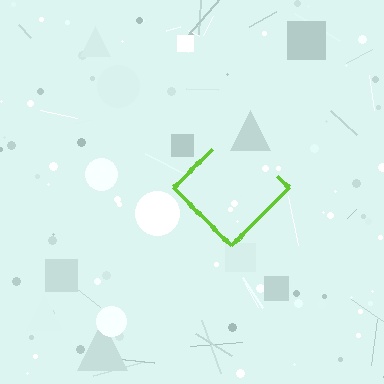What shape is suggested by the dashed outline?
The dashed outline suggests a diamond.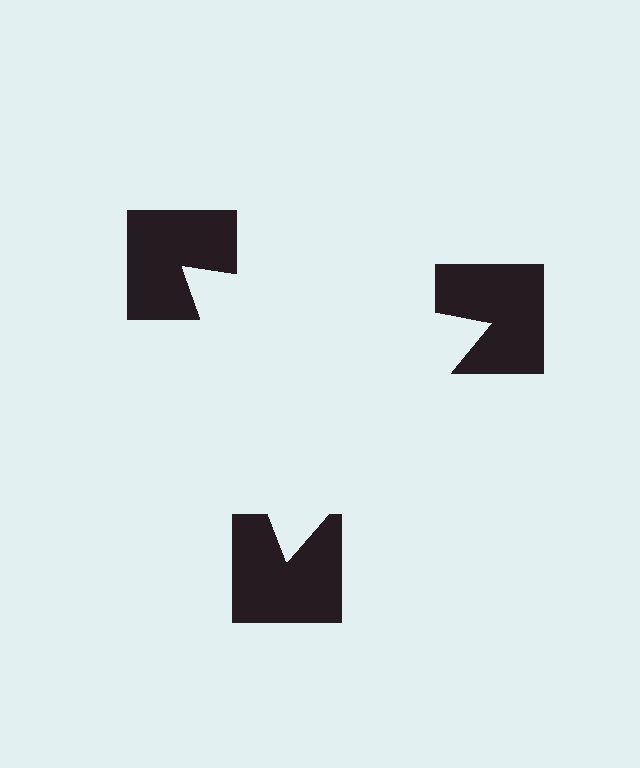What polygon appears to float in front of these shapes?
An illusory triangle — its edges are inferred from the aligned wedge cuts in the notched squares, not physically drawn.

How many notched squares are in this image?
There are 3 — one at each vertex of the illusory triangle.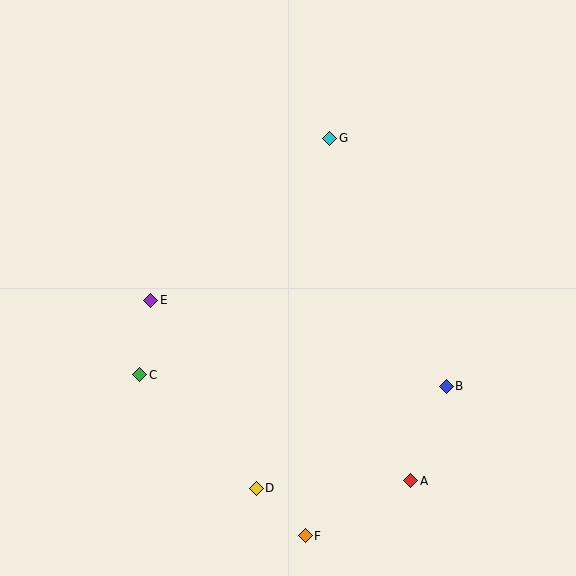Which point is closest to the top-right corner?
Point G is closest to the top-right corner.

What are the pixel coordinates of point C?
Point C is at (140, 375).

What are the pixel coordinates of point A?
Point A is at (411, 481).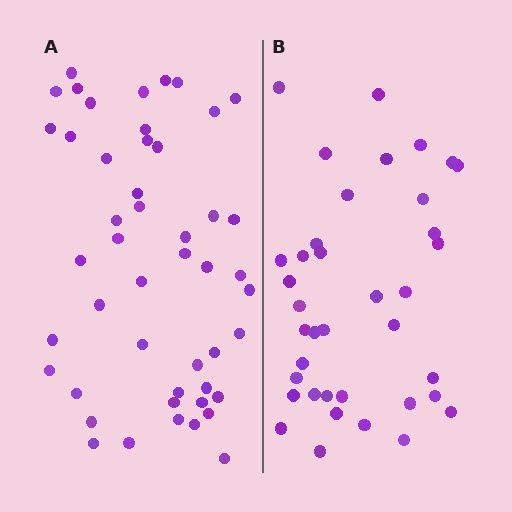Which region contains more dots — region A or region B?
Region A (the left region) has more dots.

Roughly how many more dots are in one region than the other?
Region A has roughly 10 or so more dots than region B.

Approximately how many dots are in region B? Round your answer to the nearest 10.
About 40 dots. (The exact count is 38, which rounds to 40.)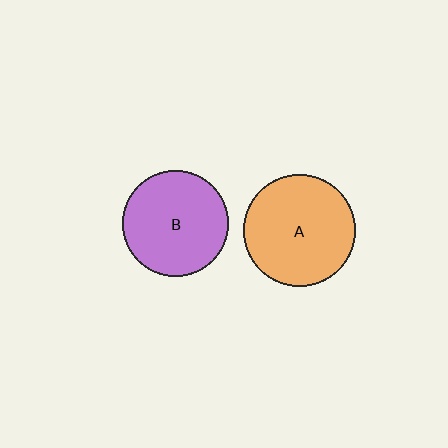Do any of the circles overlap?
No, none of the circles overlap.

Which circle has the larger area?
Circle A (orange).